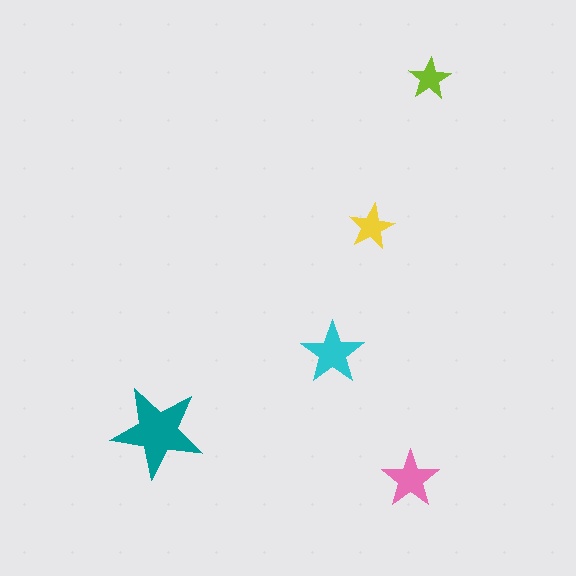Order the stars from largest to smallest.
the teal one, the cyan one, the pink one, the yellow one, the lime one.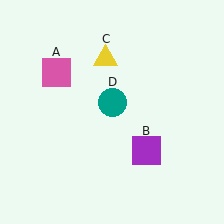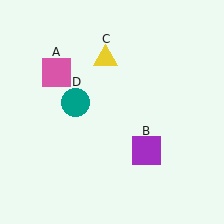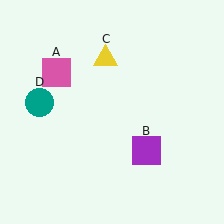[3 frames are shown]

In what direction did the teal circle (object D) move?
The teal circle (object D) moved left.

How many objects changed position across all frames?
1 object changed position: teal circle (object D).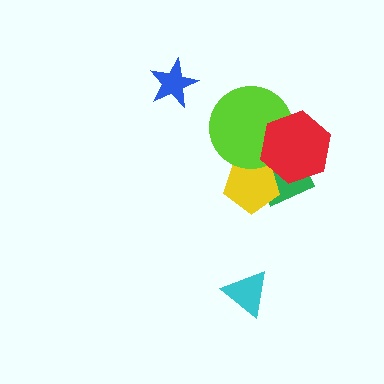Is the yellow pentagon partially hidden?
Yes, it is partially covered by another shape.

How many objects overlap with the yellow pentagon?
3 objects overlap with the yellow pentagon.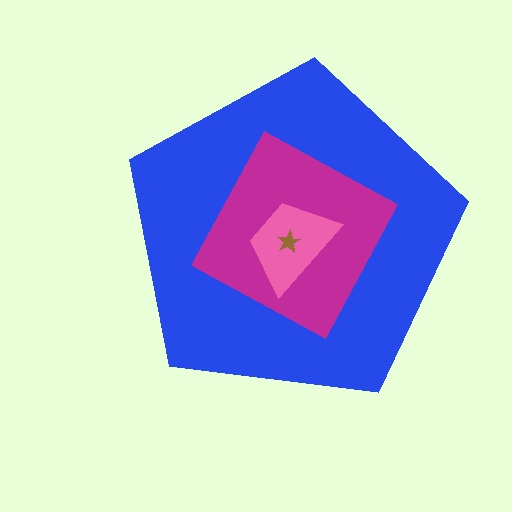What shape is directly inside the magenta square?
The pink trapezoid.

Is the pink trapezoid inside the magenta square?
Yes.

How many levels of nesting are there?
4.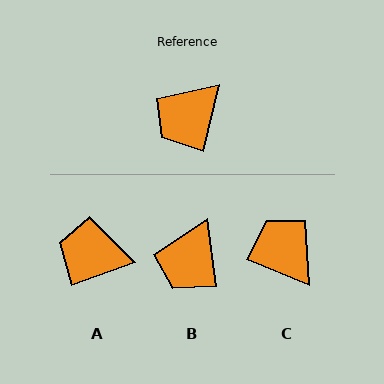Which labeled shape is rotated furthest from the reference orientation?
C, about 99 degrees away.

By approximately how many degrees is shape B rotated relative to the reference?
Approximately 21 degrees counter-clockwise.